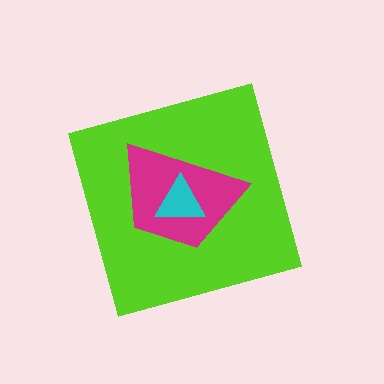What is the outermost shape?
The lime diamond.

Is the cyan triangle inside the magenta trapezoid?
Yes.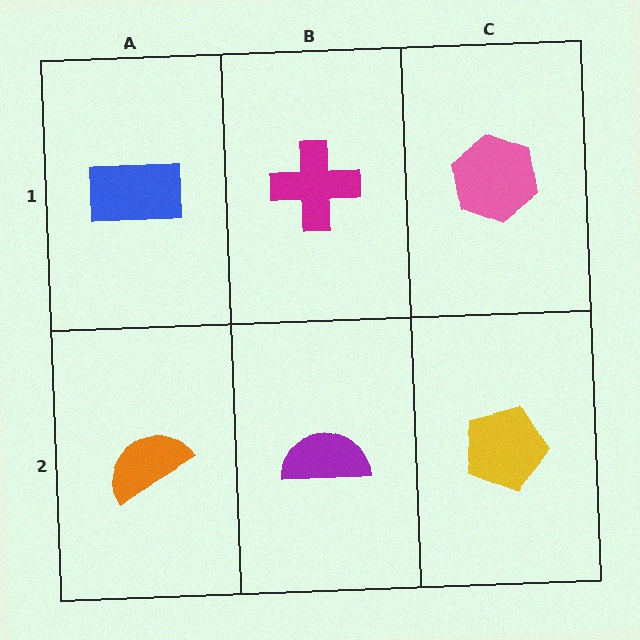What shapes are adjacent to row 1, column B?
A purple semicircle (row 2, column B), a blue rectangle (row 1, column A), a pink hexagon (row 1, column C).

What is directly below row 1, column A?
An orange semicircle.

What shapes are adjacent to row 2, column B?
A magenta cross (row 1, column B), an orange semicircle (row 2, column A), a yellow pentagon (row 2, column C).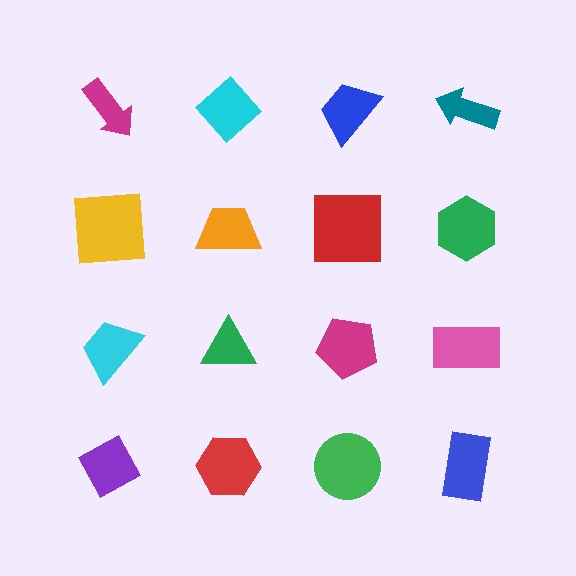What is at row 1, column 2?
A cyan diamond.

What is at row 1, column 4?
A teal arrow.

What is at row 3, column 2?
A green triangle.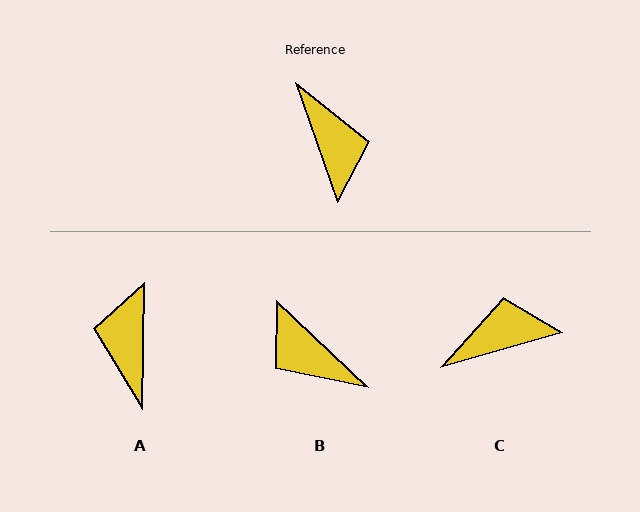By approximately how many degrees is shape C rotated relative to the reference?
Approximately 87 degrees counter-clockwise.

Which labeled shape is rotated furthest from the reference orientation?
A, about 160 degrees away.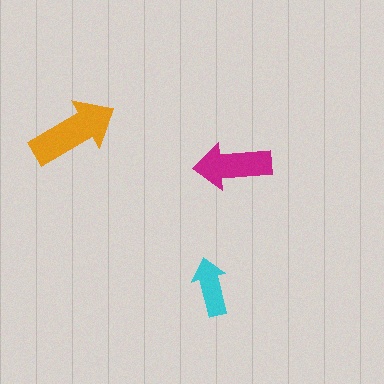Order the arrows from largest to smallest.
the orange one, the magenta one, the cyan one.